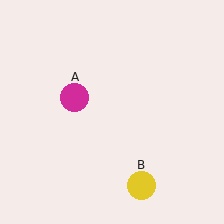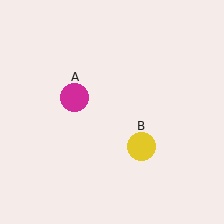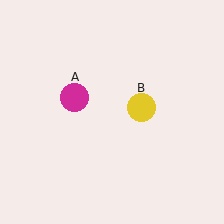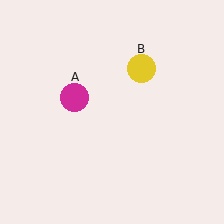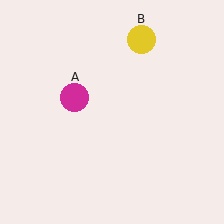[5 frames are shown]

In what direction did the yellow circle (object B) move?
The yellow circle (object B) moved up.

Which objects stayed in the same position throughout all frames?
Magenta circle (object A) remained stationary.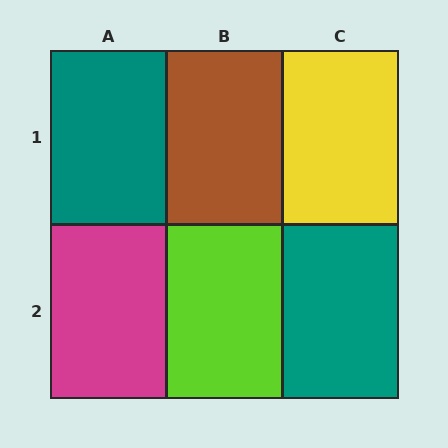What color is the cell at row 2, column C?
Teal.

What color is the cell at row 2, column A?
Magenta.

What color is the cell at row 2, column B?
Lime.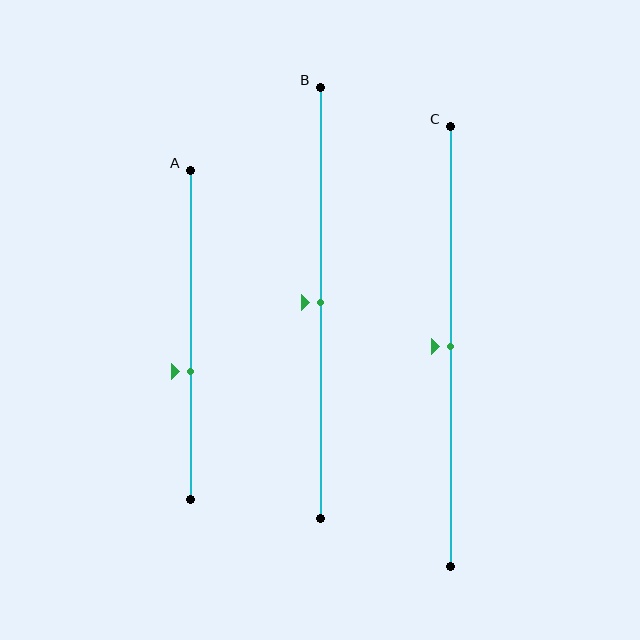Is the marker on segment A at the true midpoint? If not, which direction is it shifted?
No, the marker on segment A is shifted downward by about 11% of the segment length.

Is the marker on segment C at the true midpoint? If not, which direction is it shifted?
Yes, the marker on segment C is at the true midpoint.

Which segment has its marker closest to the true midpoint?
Segment B has its marker closest to the true midpoint.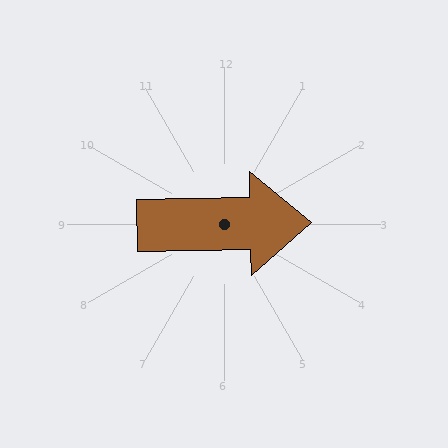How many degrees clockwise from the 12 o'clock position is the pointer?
Approximately 89 degrees.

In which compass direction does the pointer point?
East.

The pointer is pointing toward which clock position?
Roughly 3 o'clock.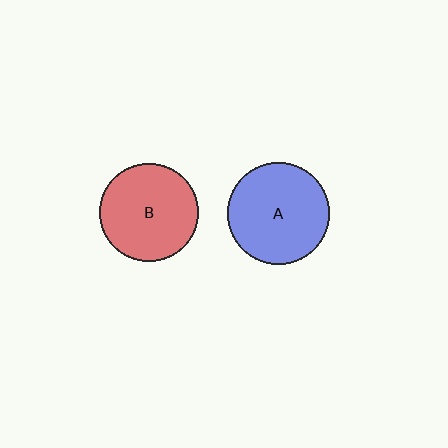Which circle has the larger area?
Circle A (blue).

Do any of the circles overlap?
No, none of the circles overlap.